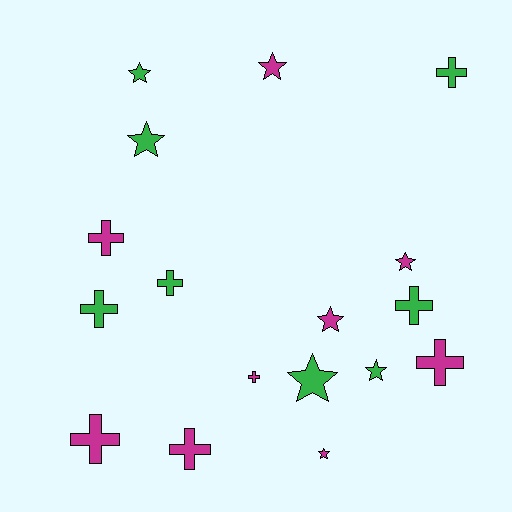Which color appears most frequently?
Magenta, with 9 objects.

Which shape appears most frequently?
Cross, with 9 objects.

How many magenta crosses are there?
There are 5 magenta crosses.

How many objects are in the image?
There are 17 objects.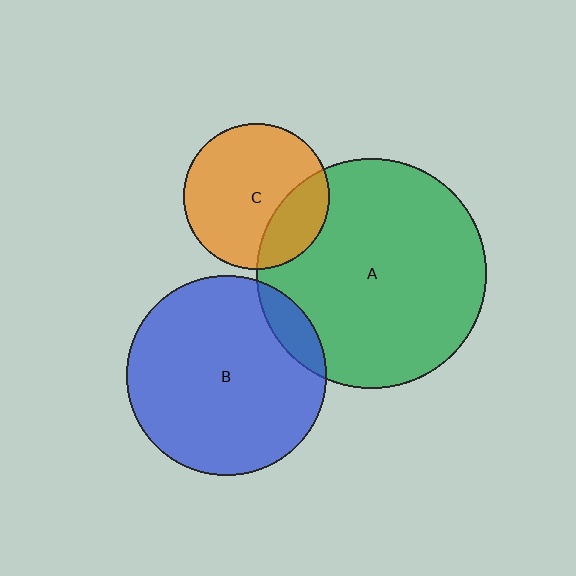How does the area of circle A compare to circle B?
Approximately 1.3 times.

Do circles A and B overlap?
Yes.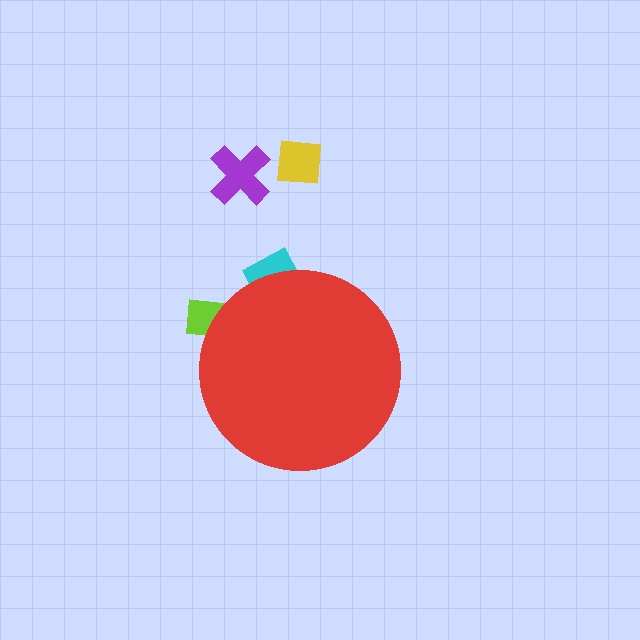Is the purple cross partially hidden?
No, the purple cross is fully visible.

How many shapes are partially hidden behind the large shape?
2 shapes are partially hidden.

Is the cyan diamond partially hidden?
Yes, the cyan diamond is partially hidden behind the red circle.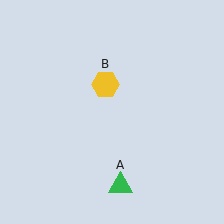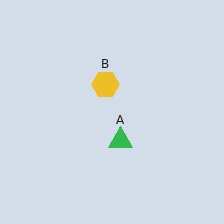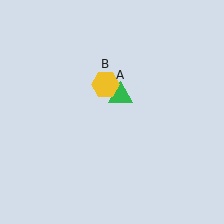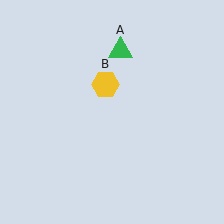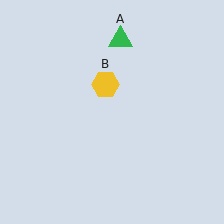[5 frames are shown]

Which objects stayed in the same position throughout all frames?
Yellow hexagon (object B) remained stationary.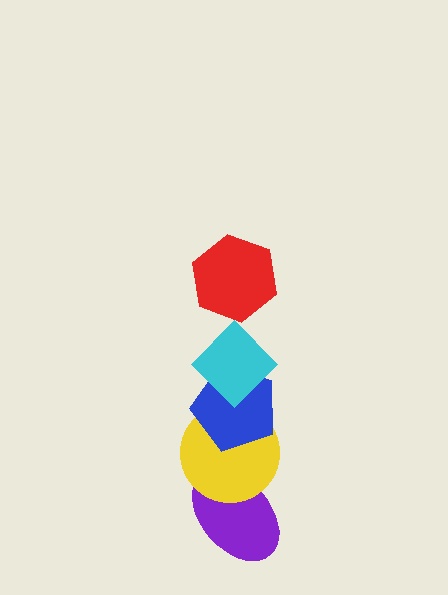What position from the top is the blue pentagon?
The blue pentagon is 3rd from the top.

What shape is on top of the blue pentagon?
The cyan diamond is on top of the blue pentagon.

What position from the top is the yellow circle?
The yellow circle is 4th from the top.